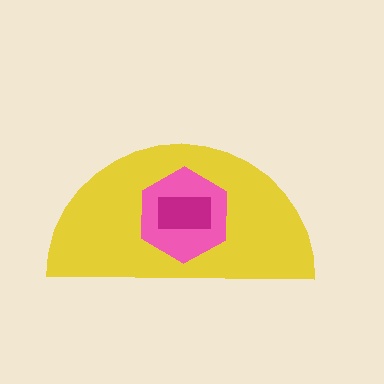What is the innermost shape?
The magenta rectangle.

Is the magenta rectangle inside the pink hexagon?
Yes.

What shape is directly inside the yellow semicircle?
The pink hexagon.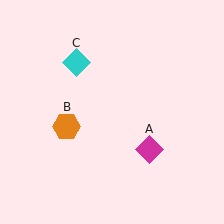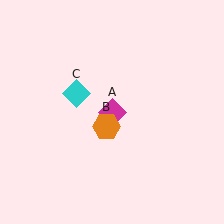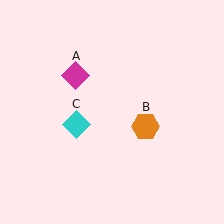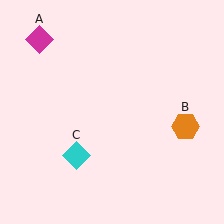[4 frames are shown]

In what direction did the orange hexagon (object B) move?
The orange hexagon (object B) moved right.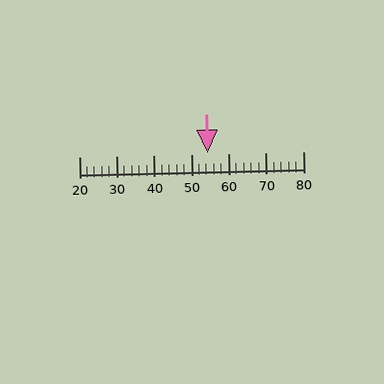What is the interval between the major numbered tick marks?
The major tick marks are spaced 10 units apart.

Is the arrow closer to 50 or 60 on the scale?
The arrow is closer to 50.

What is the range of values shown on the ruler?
The ruler shows values from 20 to 80.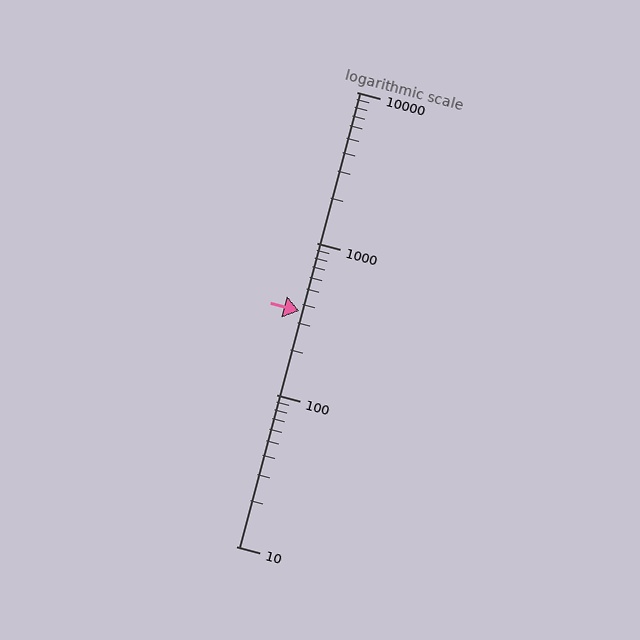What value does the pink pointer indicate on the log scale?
The pointer indicates approximately 360.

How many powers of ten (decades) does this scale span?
The scale spans 3 decades, from 10 to 10000.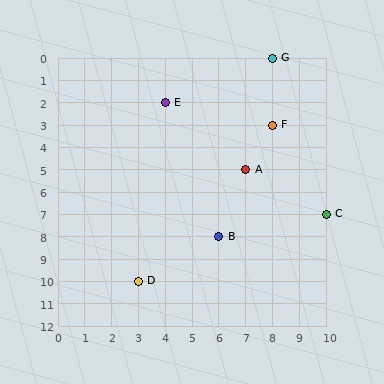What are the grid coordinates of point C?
Point C is at grid coordinates (10, 7).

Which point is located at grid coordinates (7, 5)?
Point A is at (7, 5).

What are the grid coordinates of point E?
Point E is at grid coordinates (4, 2).